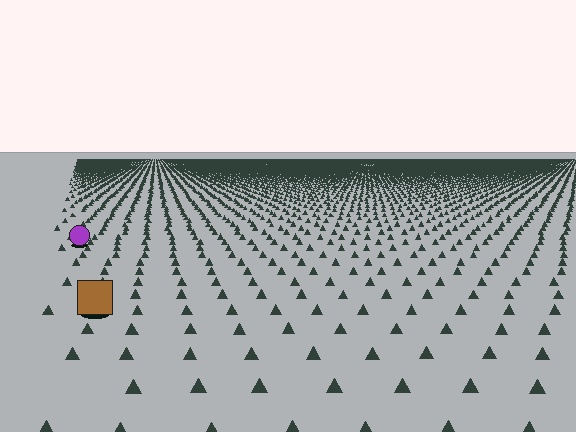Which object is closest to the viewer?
The brown square is closest. The texture marks near it are larger and more spread out.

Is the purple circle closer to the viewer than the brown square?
No. The brown square is closer — you can tell from the texture gradient: the ground texture is coarser near it.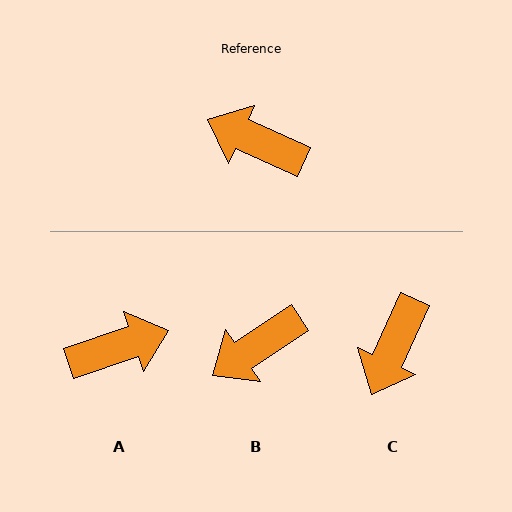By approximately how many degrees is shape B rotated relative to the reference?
Approximately 58 degrees counter-clockwise.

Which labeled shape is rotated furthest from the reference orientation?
A, about 138 degrees away.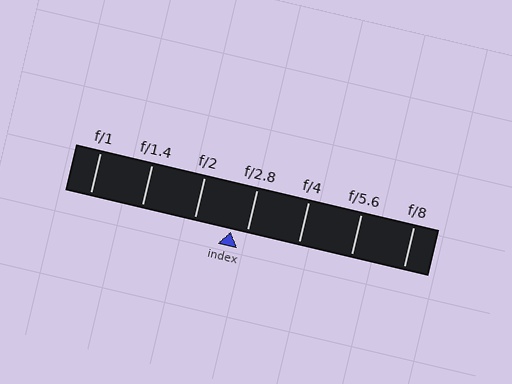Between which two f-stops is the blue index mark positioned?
The index mark is between f/2 and f/2.8.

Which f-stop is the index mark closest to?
The index mark is closest to f/2.8.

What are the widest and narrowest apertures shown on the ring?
The widest aperture shown is f/1 and the narrowest is f/8.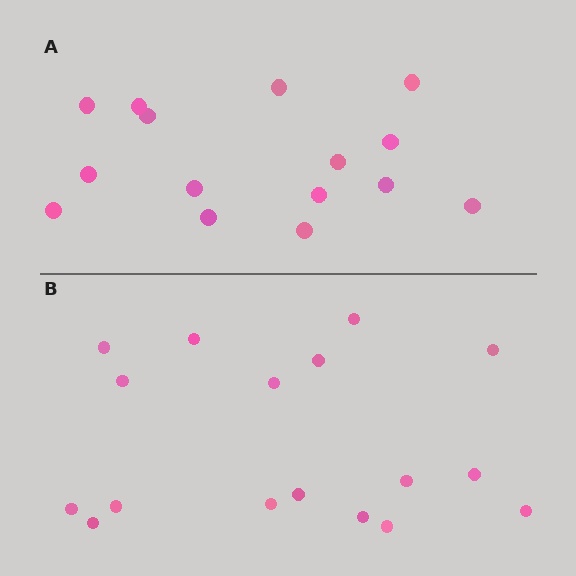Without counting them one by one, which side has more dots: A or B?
Region B (the bottom region) has more dots.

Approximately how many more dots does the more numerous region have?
Region B has just a few more — roughly 2 or 3 more dots than region A.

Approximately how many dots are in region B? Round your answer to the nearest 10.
About 20 dots. (The exact count is 17, which rounds to 20.)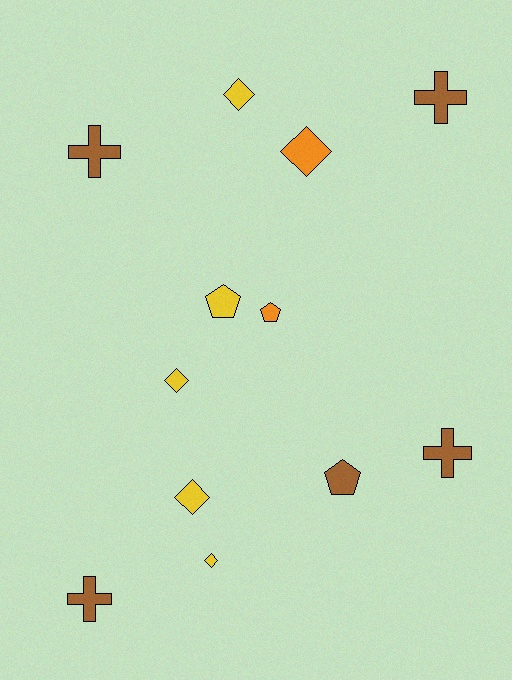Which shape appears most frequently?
Diamond, with 5 objects.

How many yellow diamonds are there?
There are 4 yellow diamonds.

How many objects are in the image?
There are 12 objects.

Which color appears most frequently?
Brown, with 5 objects.